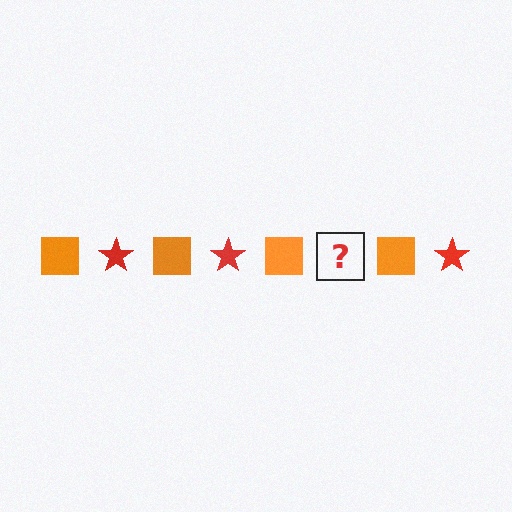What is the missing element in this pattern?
The missing element is a red star.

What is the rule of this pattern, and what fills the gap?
The rule is that the pattern alternates between orange square and red star. The gap should be filled with a red star.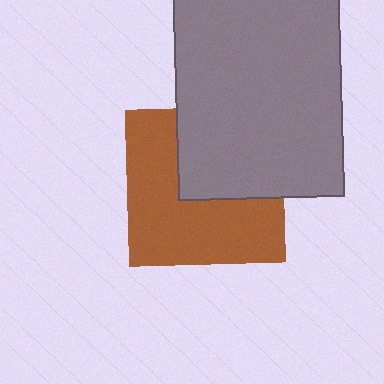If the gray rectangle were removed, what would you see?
You would see the complete brown square.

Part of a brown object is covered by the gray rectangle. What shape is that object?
It is a square.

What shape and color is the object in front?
The object in front is a gray rectangle.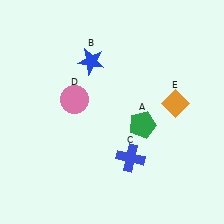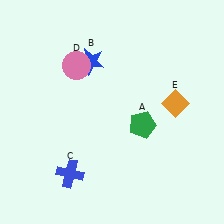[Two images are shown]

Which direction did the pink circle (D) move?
The pink circle (D) moved up.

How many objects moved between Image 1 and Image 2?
2 objects moved between the two images.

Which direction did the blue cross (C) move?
The blue cross (C) moved left.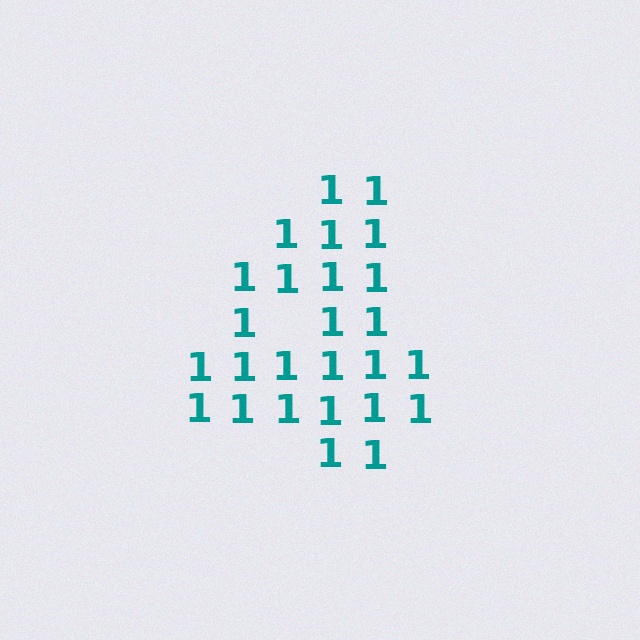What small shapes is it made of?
It is made of small digit 1's.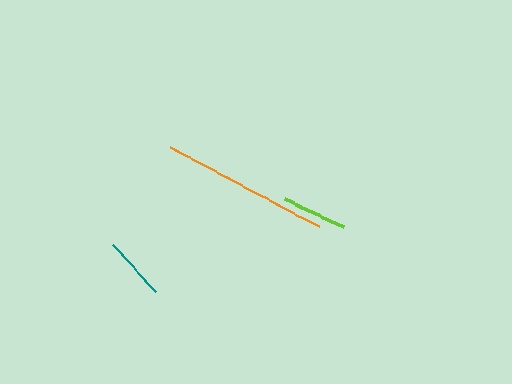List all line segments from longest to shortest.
From longest to shortest: orange, lime, teal.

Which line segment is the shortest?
The teal line is the shortest at approximately 64 pixels.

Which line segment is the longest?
The orange line is the longest at approximately 169 pixels.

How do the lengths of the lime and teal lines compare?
The lime and teal lines are approximately the same length.